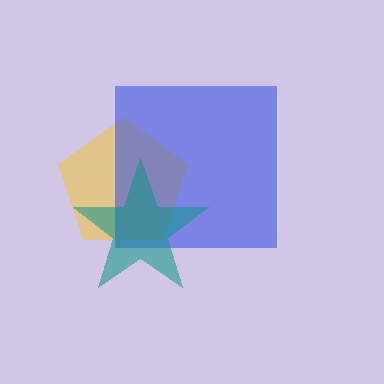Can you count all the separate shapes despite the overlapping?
Yes, there are 3 separate shapes.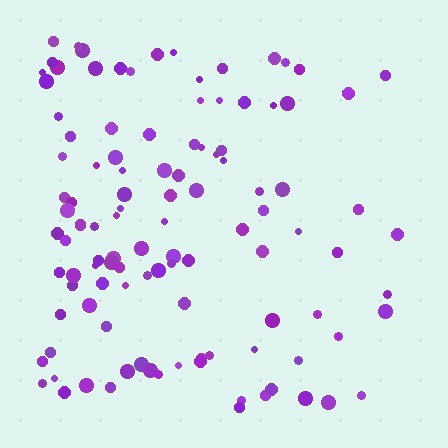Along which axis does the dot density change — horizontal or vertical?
Horizontal.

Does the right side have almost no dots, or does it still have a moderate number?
Still a moderate number, just noticeably fewer than the left.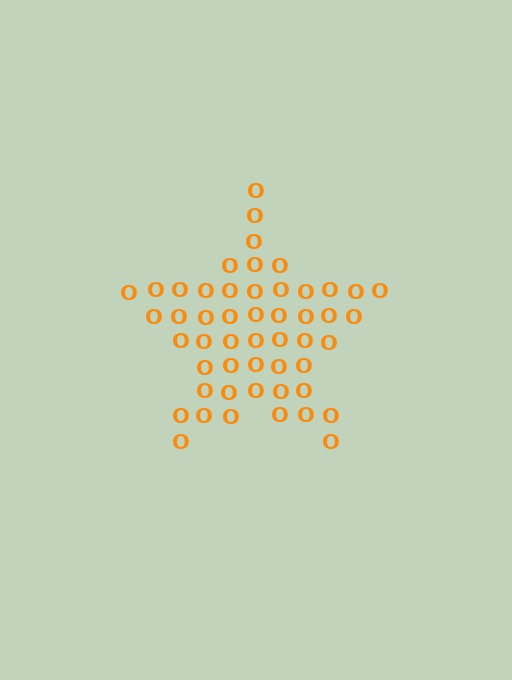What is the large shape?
The large shape is a star.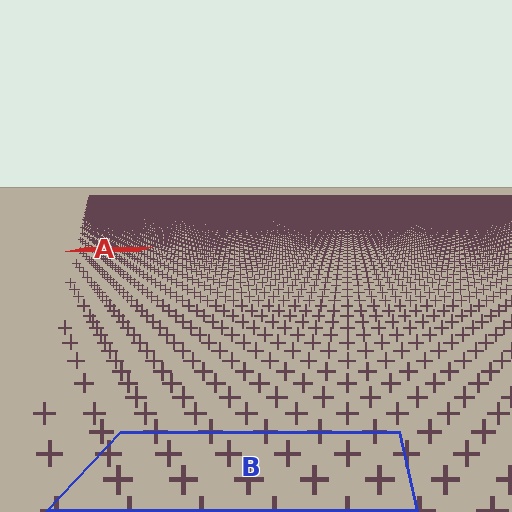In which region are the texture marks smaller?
The texture marks are smaller in region A, because it is farther away.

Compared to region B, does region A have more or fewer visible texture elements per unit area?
Region A has more texture elements per unit area — they are packed more densely because it is farther away.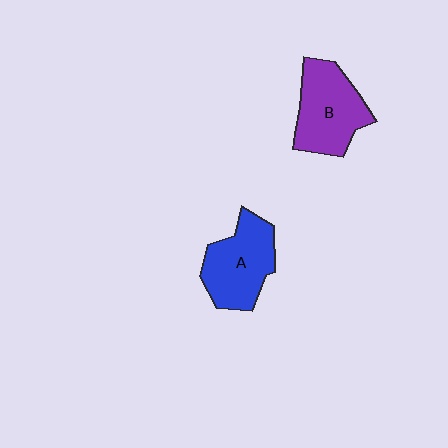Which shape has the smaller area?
Shape A (blue).